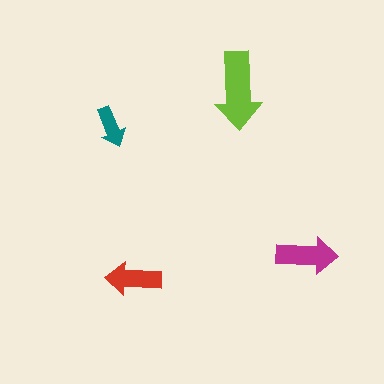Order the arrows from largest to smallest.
the lime one, the magenta one, the red one, the teal one.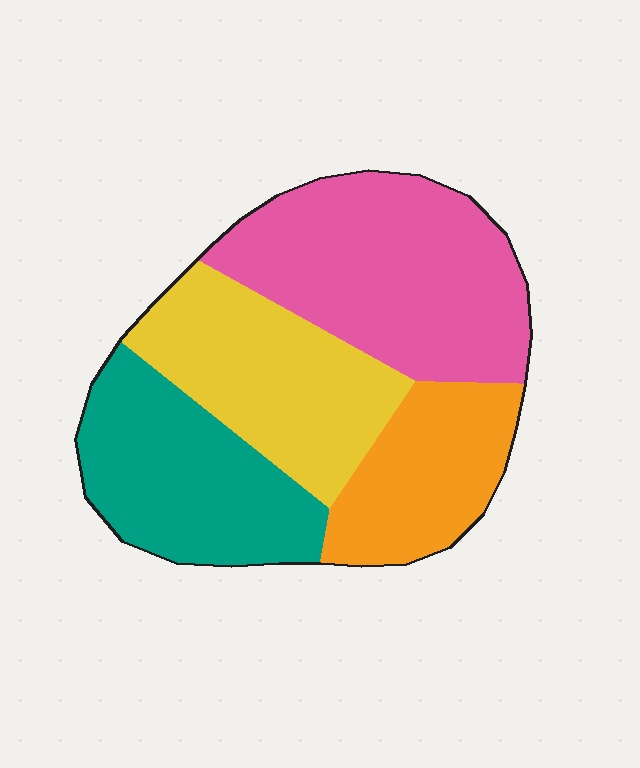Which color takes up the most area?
Pink, at roughly 35%.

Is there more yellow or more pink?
Pink.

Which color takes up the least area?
Orange, at roughly 20%.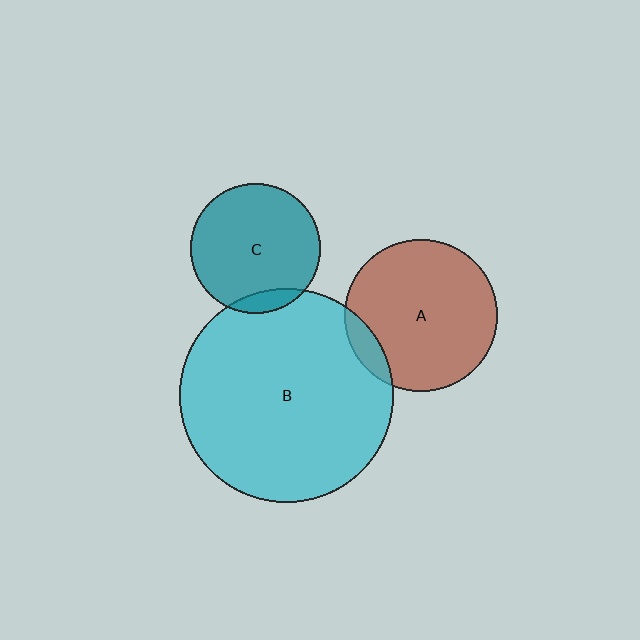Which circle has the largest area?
Circle B (cyan).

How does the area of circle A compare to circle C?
Approximately 1.4 times.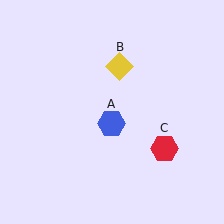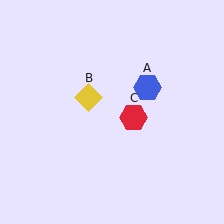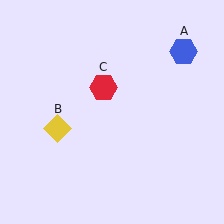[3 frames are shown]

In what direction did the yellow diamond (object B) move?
The yellow diamond (object B) moved down and to the left.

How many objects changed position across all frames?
3 objects changed position: blue hexagon (object A), yellow diamond (object B), red hexagon (object C).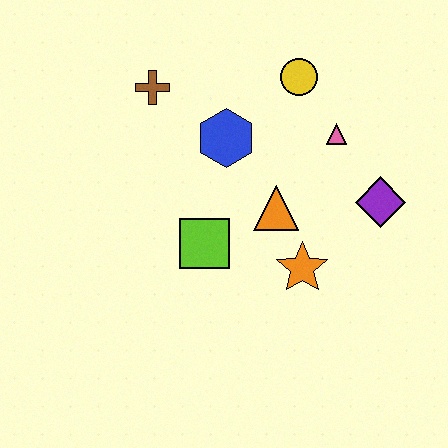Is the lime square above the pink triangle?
No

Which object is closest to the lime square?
The orange triangle is closest to the lime square.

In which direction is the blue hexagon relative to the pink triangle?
The blue hexagon is to the left of the pink triangle.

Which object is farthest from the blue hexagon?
The purple diamond is farthest from the blue hexagon.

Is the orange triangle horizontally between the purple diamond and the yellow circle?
No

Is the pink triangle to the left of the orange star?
No